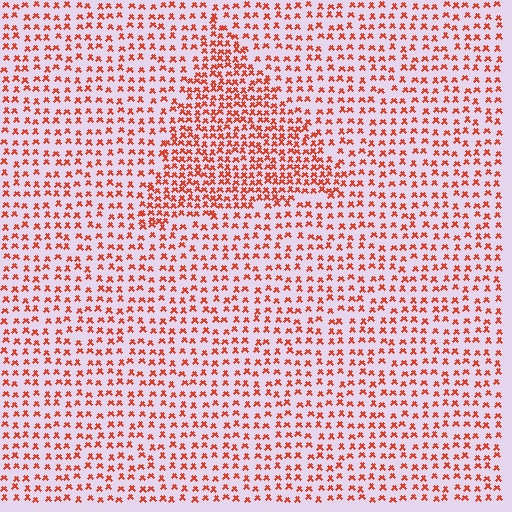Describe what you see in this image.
The image contains small red elements arranged at two different densities. A triangle-shaped region is visible where the elements are more densely packed than the surrounding area.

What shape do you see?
I see a triangle.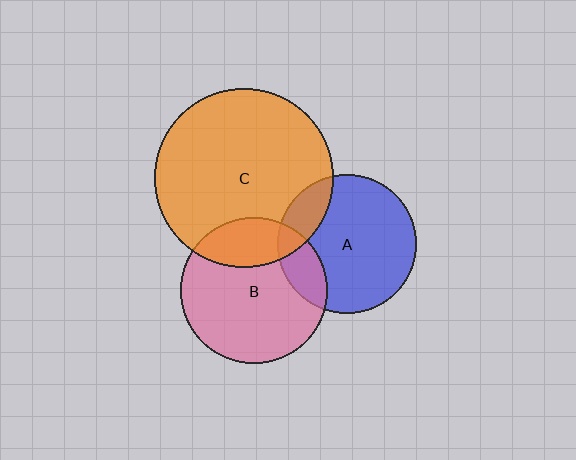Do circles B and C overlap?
Yes.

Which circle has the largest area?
Circle C (orange).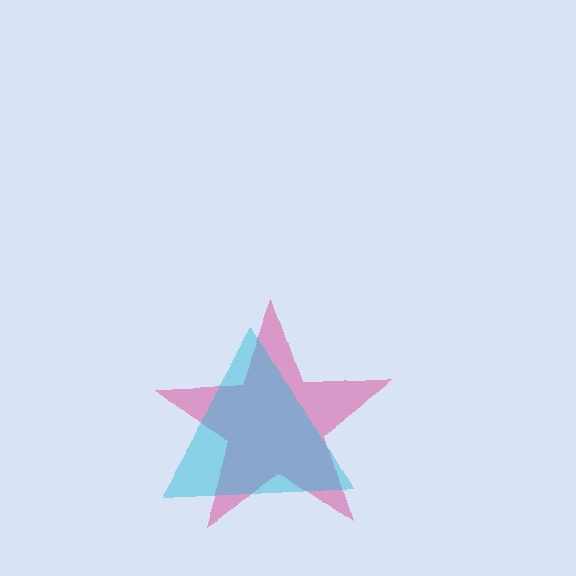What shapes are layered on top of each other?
The layered shapes are: a pink star, a cyan triangle.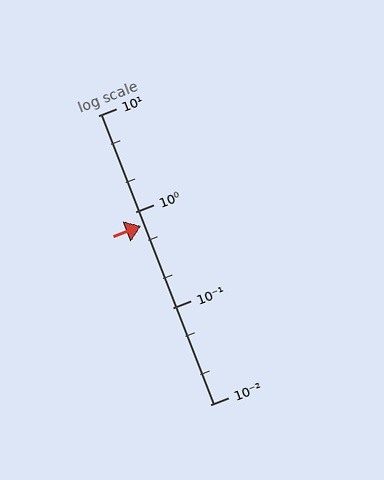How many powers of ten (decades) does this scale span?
The scale spans 3 decades, from 0.01 to 10.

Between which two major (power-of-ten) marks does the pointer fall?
The pointer is between 0.1 and 1.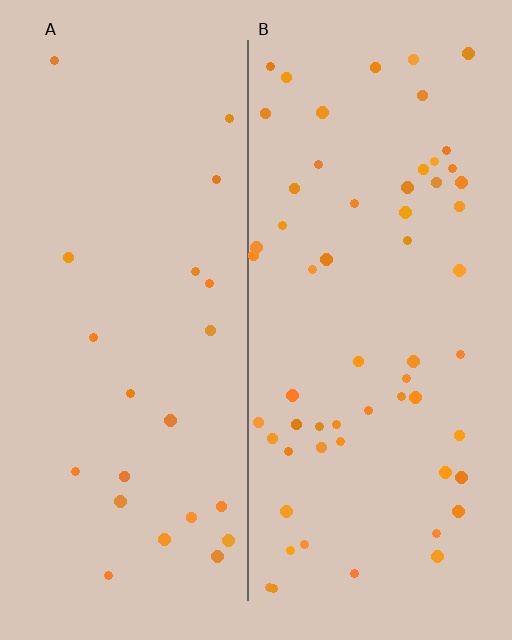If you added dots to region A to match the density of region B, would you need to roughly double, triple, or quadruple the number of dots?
Approximately triple.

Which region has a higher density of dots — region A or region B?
B (the right).